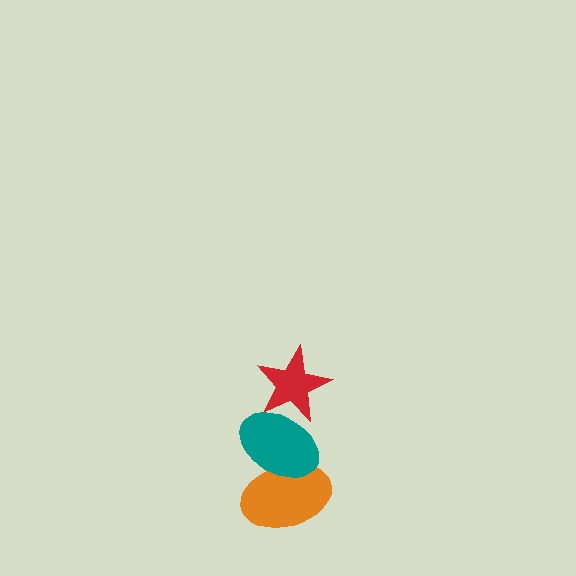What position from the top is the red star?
The red star is 1st from the top.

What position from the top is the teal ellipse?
The teal ellipse is 2nd from the top.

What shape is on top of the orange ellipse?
The teal ellipse is on top of the orange ellipse.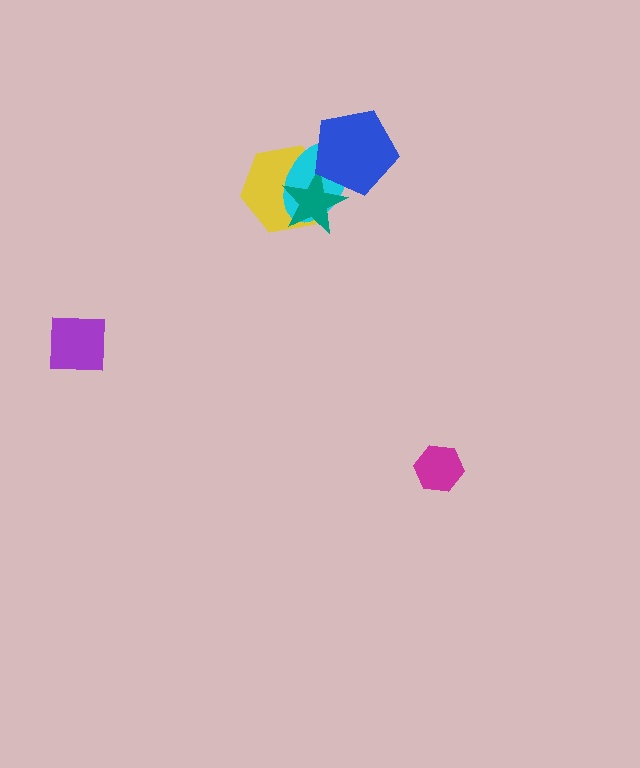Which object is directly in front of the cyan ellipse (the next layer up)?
The teal star is directly in front of the cyan ellipse.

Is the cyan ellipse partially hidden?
Yes, it is partially covered by another shape.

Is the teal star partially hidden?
Yes, it is partially covered by another shape.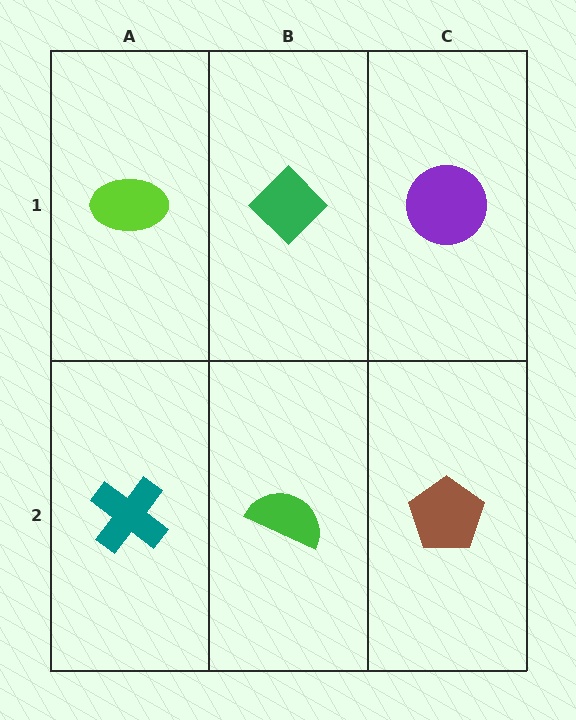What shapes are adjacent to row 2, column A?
A lime ellipse (row 1, column A), a green semicircle (row 2, column B).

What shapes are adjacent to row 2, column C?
A purple circle (row 1, column C), a green semicircle (row 2, column B).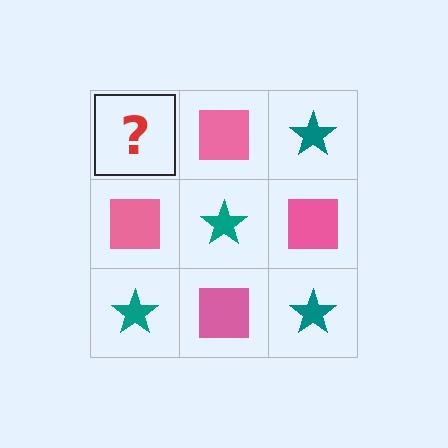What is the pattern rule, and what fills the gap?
The rule is that it alternates teal star and pink square in a checkerboard pattern. The gap should be filled with a teal star.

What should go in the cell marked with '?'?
The missing cell should contain a teal star.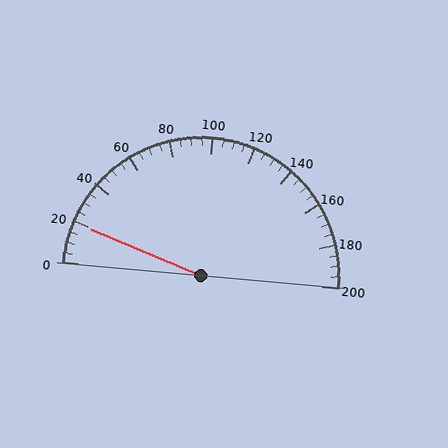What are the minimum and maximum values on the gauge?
The gauge ranges from 0 to 200.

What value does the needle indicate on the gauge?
The needle indicates approximately 20.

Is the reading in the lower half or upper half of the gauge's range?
The reading is in the lower half of the range (0 to 200).